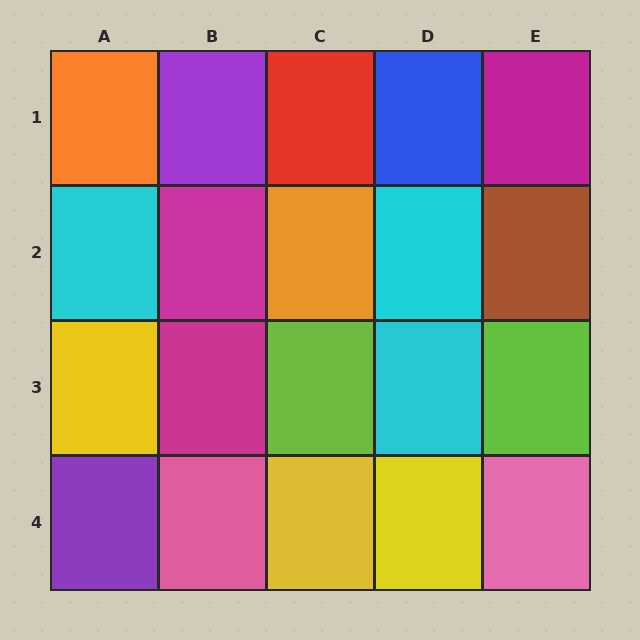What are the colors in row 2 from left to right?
Cyan, magenta, orange, cyan, brown.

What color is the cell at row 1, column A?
Orange.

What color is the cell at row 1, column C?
Red.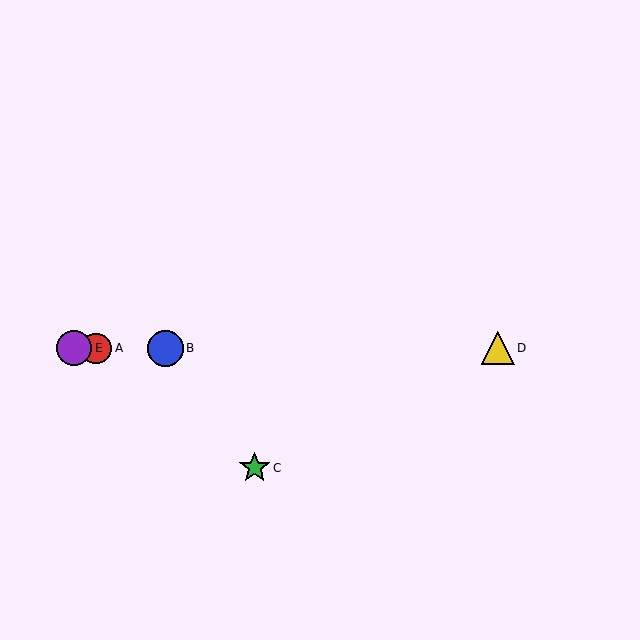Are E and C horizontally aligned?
No, E is at y≈348 and C is at y≈468.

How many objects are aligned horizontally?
4 objects (A, B, D, E) are aligned horizontally.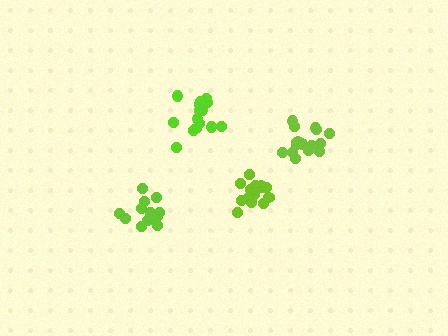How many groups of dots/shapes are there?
There are 4 groups.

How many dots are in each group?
Group 1: 15 dots, Group 2: 16 dots, Group 3: 16 dots, Group 4: 15 dots (62 total).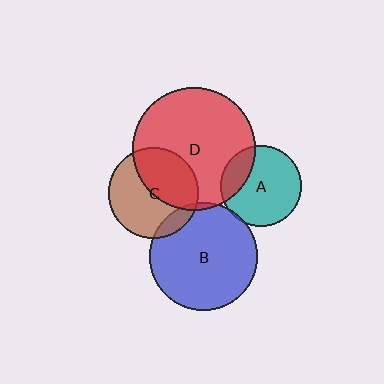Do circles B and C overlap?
Yes.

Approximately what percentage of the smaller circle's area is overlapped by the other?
Approximately 10%.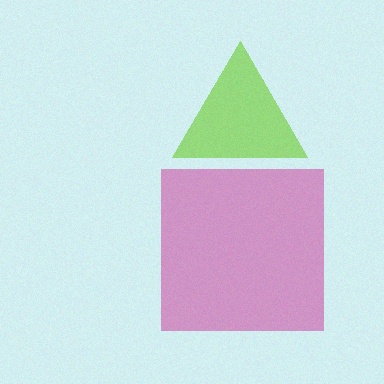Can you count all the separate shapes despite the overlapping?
Yes, there are 2 separate shapes.